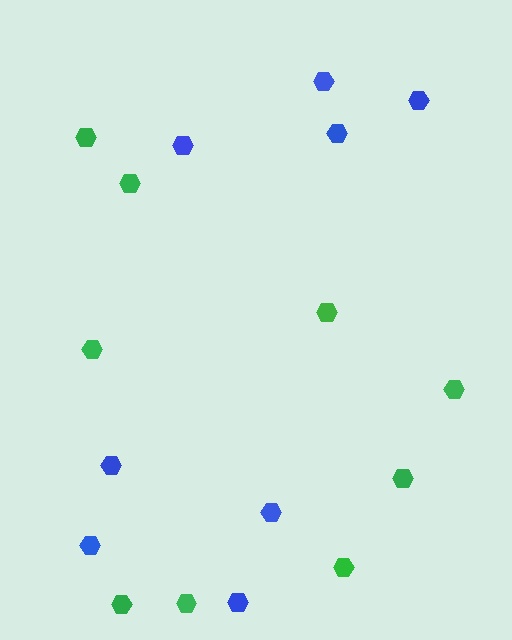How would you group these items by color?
There are 2 groups: one group of blue hexagons (8) and one group of green hexagons (9).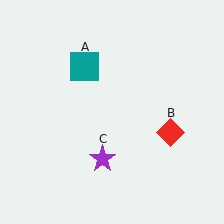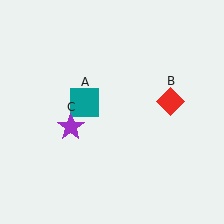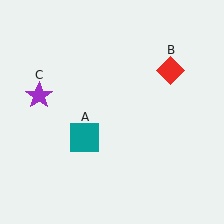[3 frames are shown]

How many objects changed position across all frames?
3 objects changed position: teal square (object A), red diamond (object B), purple star (object C).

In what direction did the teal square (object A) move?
The teal square (object A) moved down.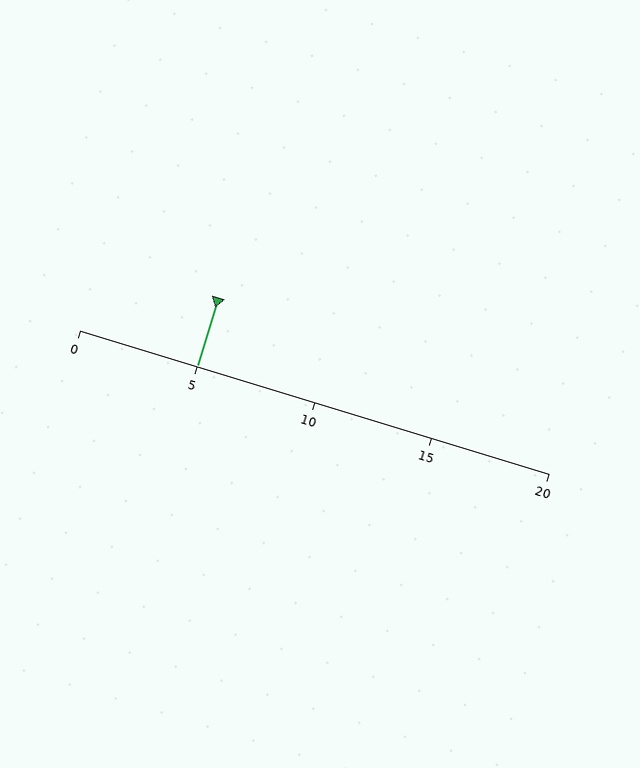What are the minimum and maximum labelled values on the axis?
The axis runs from 0 to 20.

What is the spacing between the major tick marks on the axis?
The major ticks are spaced 5 apart.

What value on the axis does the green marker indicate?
The marker indicates approximately 5.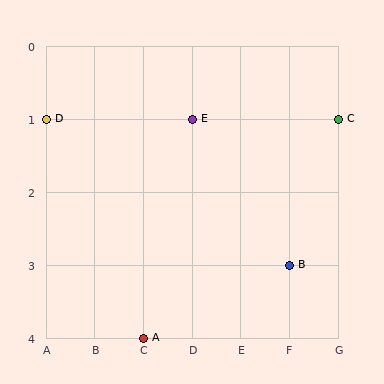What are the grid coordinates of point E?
Point E is at grid coordinates (D, 1).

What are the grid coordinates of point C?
Point C is at grid coordinates (G, 1).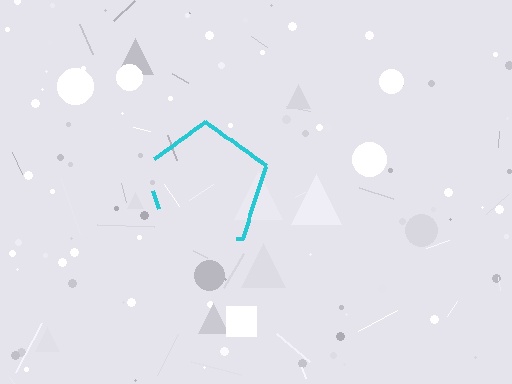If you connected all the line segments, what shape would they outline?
They would outline a pentagon.